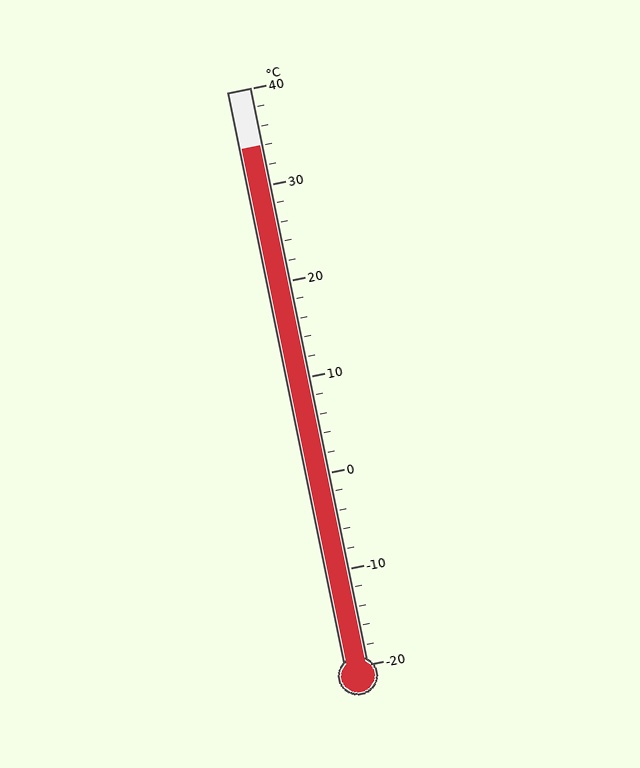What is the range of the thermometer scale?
The thermometer scale ranges from -20°C to 40°C.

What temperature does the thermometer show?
The thermometer shows approximately 34°C.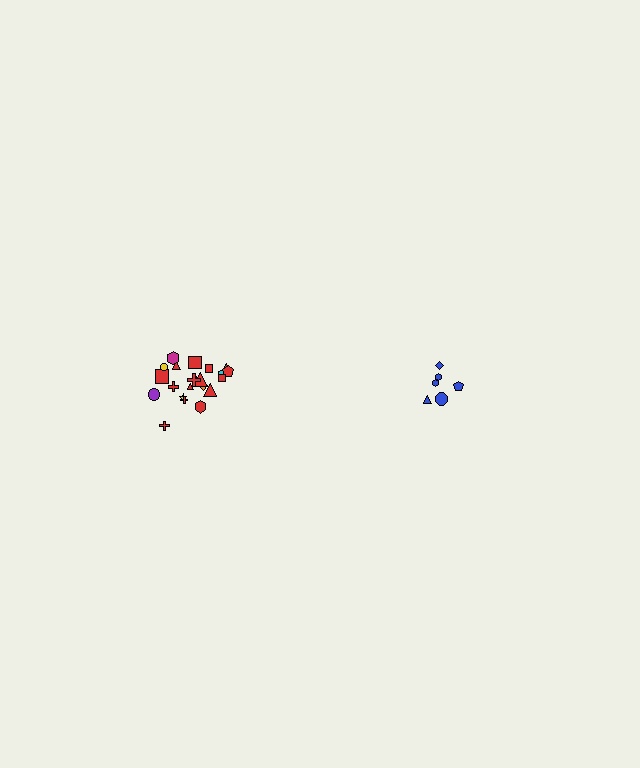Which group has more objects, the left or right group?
The left group.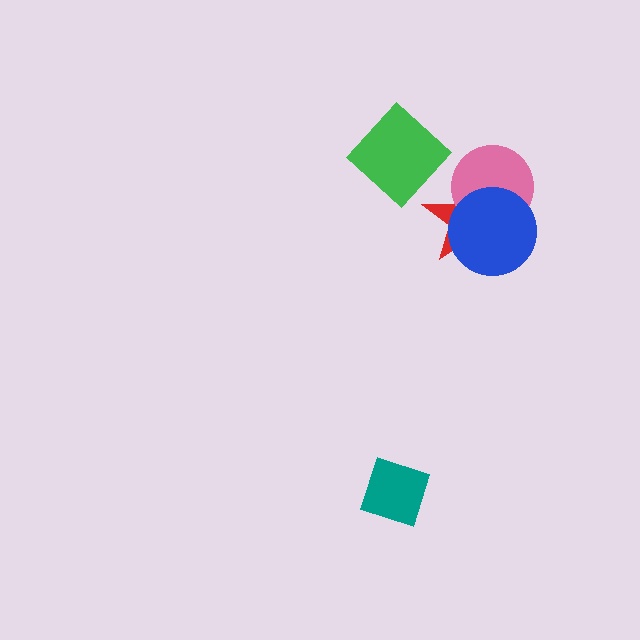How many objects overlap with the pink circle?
2 objects overlap with the pink circle.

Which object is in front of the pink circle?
The blue circle is in front of the pink circle.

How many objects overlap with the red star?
2 objects overlap with the red star.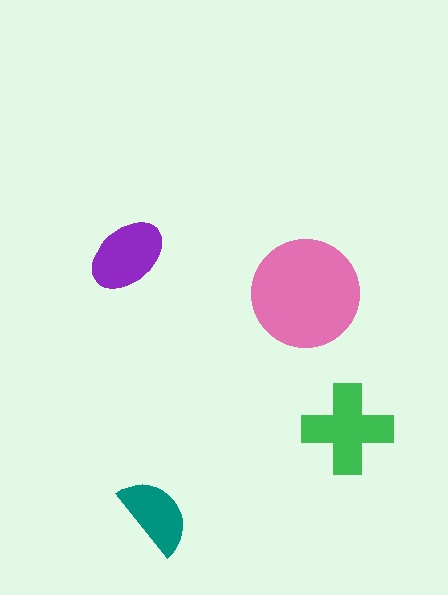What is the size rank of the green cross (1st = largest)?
2nd.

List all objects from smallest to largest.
The teal semicircle, the purple ellipse, the green cross, the pink circle.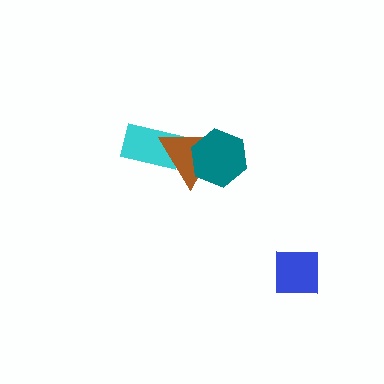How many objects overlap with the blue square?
0 objects overlap with the blue square.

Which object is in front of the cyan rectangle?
The brown triangle is in front of the cyan rectangle.